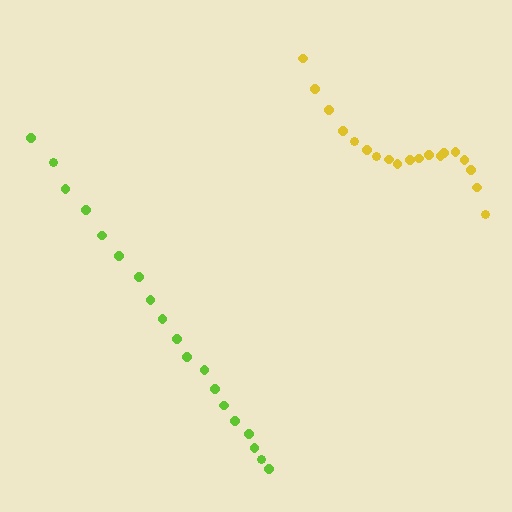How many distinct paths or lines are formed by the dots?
There are 2 distinct paths.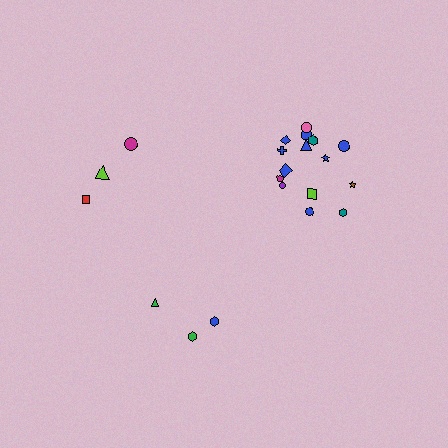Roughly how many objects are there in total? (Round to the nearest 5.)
Roughly 20 objects in total.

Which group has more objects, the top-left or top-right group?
The top-right group.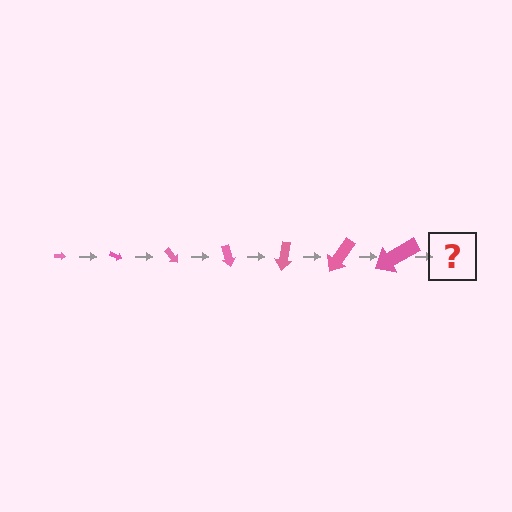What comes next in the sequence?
The next element should be an arrow, larger than the previous one and rotated 175 degrees from the start.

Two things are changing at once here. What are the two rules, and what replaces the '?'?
The two rules are that the arrow grows larger each step and it rotates 25 degrees each step. The '?' should be an arrow, larger than the previous one and rotated 175 degrees from the start.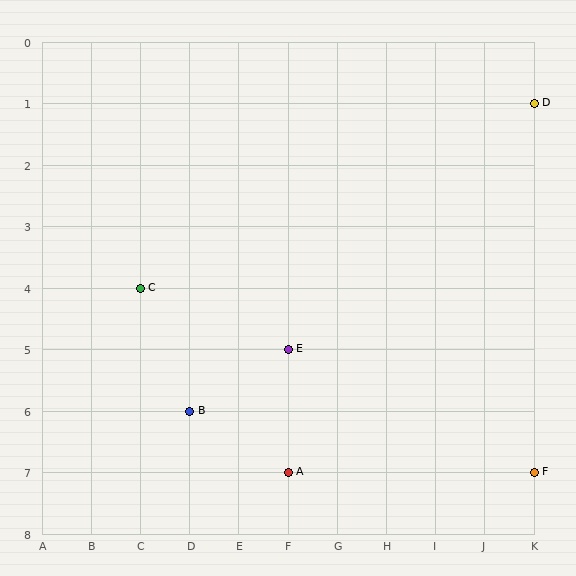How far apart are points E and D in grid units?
Points E and D are 5 columns and 4 rows apart (about 6.4 grid units diagonally).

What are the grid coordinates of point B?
Point B is at grid coordinates (D, 6).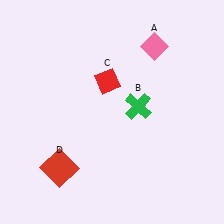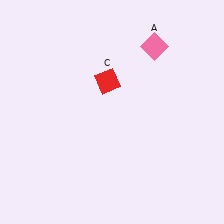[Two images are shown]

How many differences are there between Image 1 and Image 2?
There are 2 differences between the two images.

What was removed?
The red square (D), the green cross (B) were removed in Image 2.